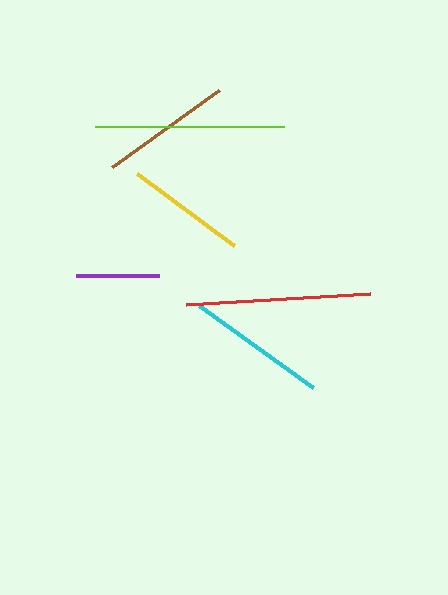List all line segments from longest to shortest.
From longest to shortest: lime, red, cyan, brown, yellow, purple.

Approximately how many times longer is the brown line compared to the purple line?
The brown line is approximately 1.6 times the length of the purple line.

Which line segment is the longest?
The lime line is the longest at approximately 190 pixels.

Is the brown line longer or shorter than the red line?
The red line is longer than the brown line.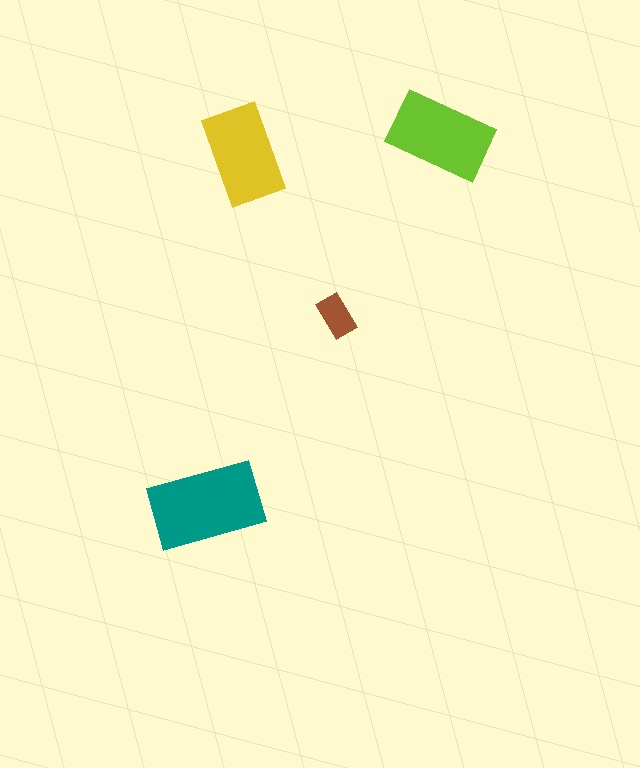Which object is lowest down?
The teal rectangle is bottommost.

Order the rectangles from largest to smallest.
the teal one, the lime one, the yellow one, the brown one.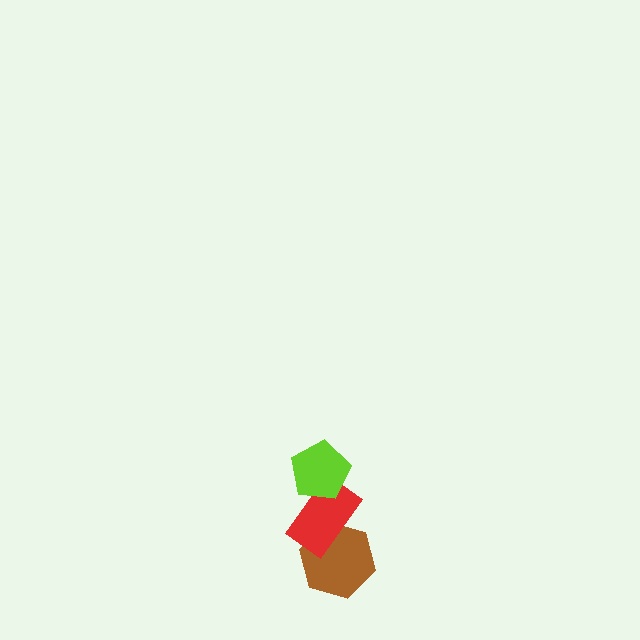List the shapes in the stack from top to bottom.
From top to bottom: the lime pentagon, the red rectangle, the brown hexagon.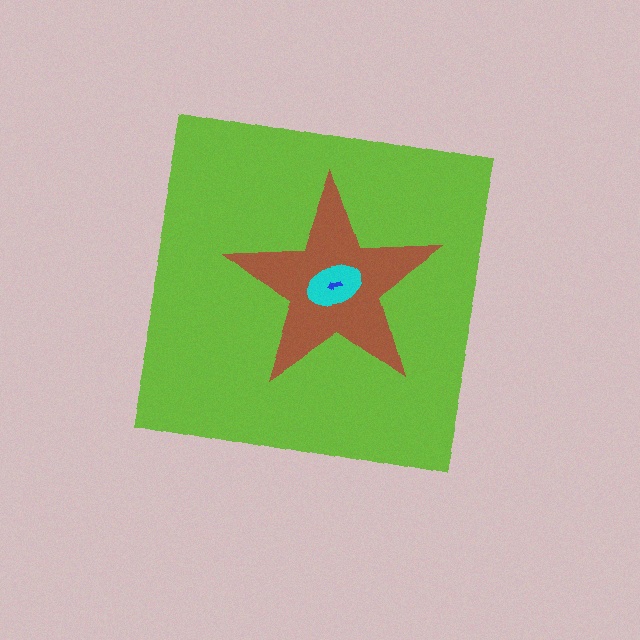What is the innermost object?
The blue arrow.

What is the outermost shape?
The lime square.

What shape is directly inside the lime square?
The brown star.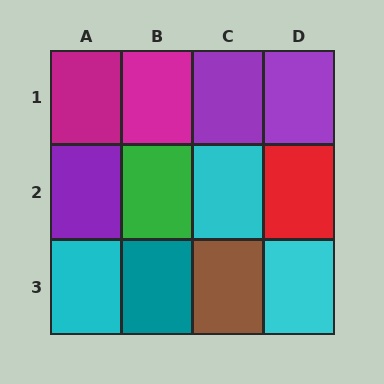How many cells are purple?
3 cells are purple.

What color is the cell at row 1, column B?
Magenta.